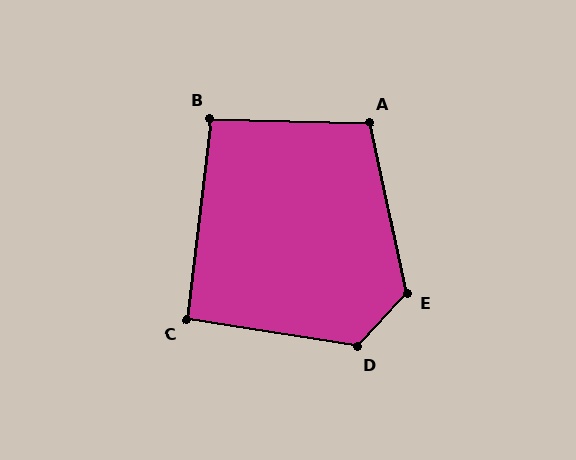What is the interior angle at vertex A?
Approximately 103 degrees (obtuse).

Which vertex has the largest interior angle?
D, at approximately 125 degrees.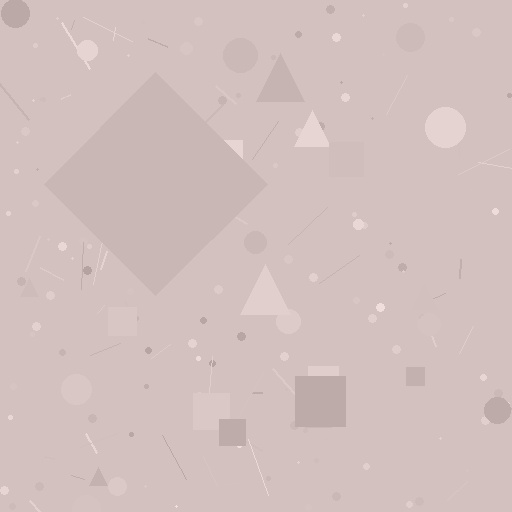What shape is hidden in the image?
A diamond is hidden in the image.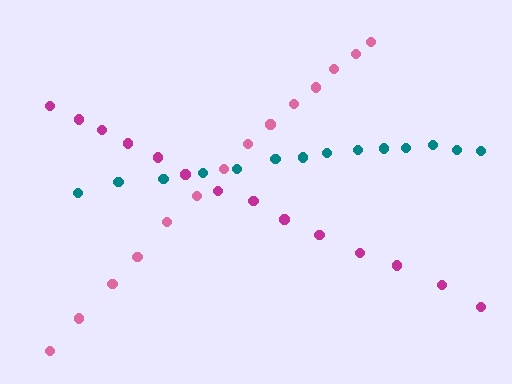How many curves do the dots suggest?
There are 3 distinct paths.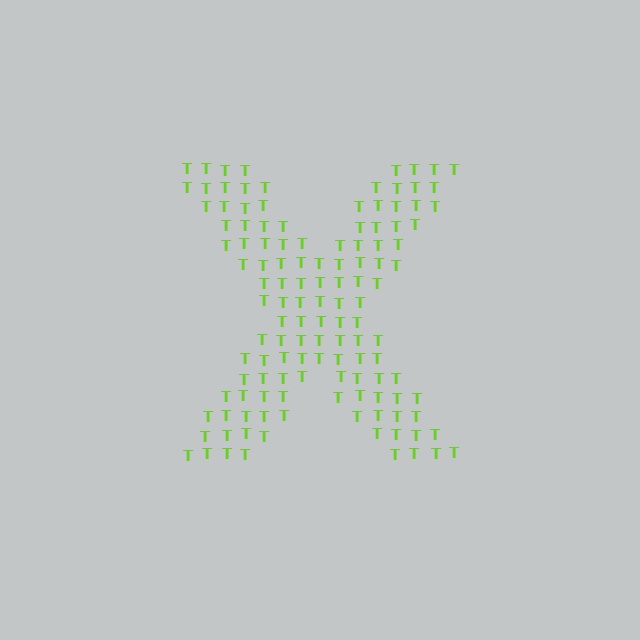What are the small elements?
The small elements are letter T's.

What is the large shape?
The large shape is the letter X.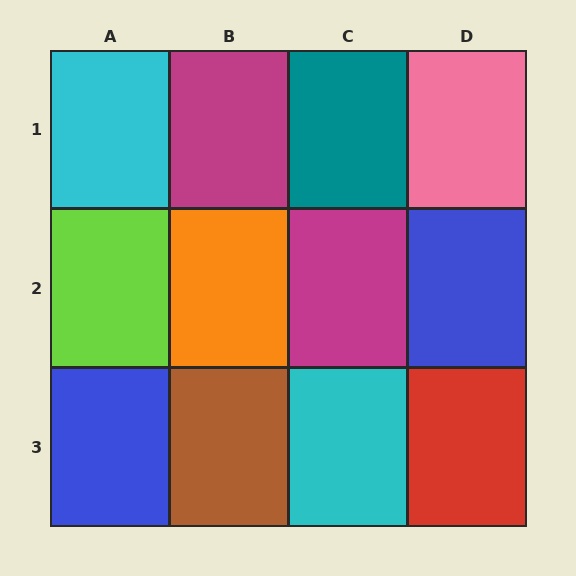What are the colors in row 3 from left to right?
Blue, brown, cyan, red.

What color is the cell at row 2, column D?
Blue.